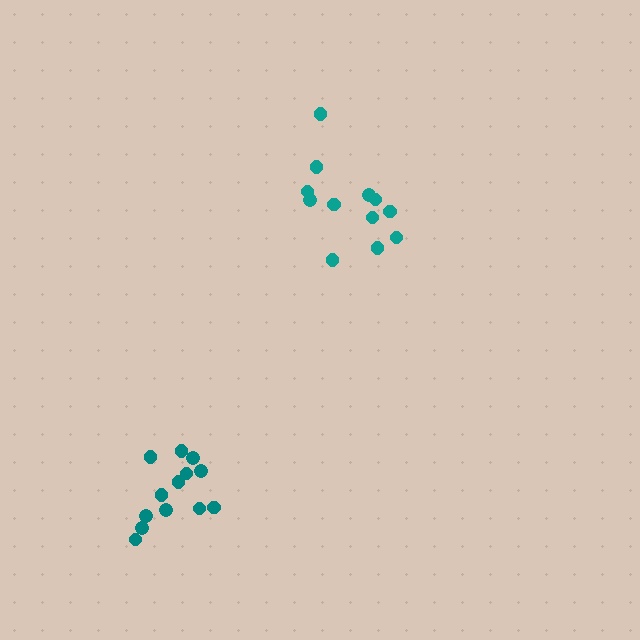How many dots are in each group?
Group 1: 12 dots, Group 2: 14 dots (26 total).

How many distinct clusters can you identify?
There are 2 distinct clusters.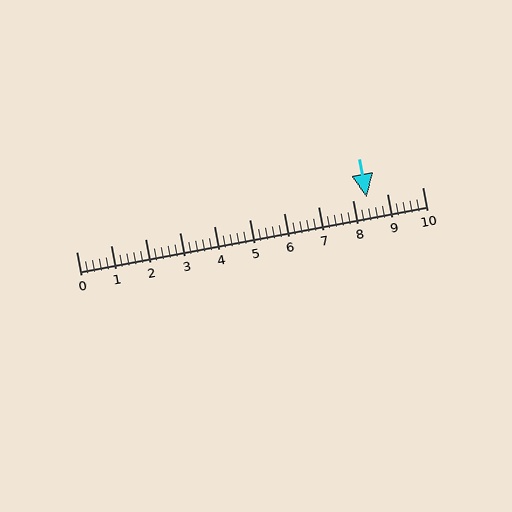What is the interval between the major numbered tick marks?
The major tick marks are spaced 1 units apart.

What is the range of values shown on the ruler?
The ruler shows values from 0 to 10.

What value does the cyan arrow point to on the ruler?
The cyan arrow points to approximately 8.4.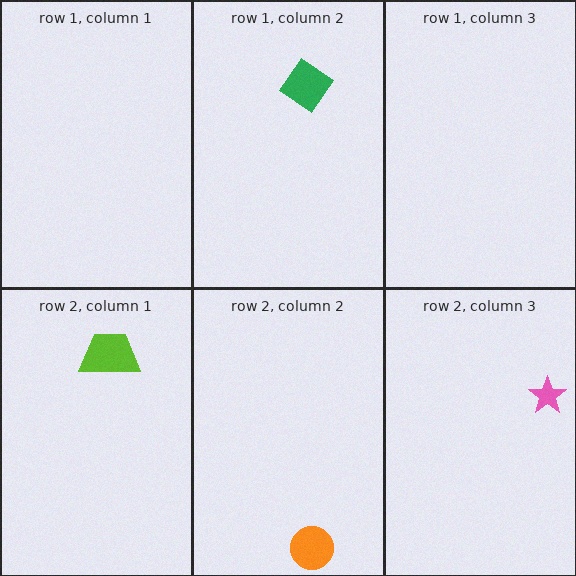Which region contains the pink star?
The row 2, column 3 region.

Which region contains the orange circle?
The row 2, column 2 region.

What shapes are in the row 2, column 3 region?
The pink star.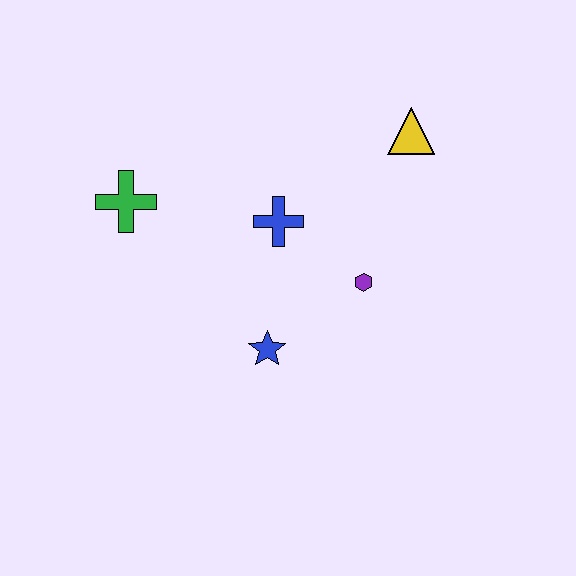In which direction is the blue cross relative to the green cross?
The blue cross is to the right of the green cross.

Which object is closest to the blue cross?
The purple hexagon is closest to the blue cross.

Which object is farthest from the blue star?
The yellow triangle is farthest from the blue star.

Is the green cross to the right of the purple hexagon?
No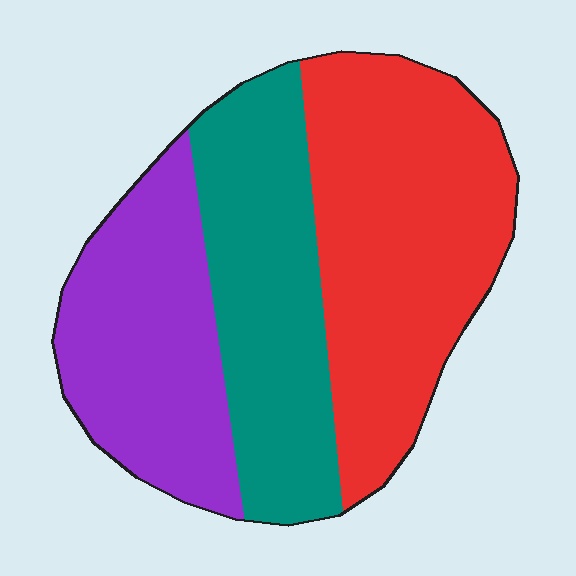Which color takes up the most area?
Red, at roughly 40%.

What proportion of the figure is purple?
Purple takes up about one quarter (1/4) of the figure.